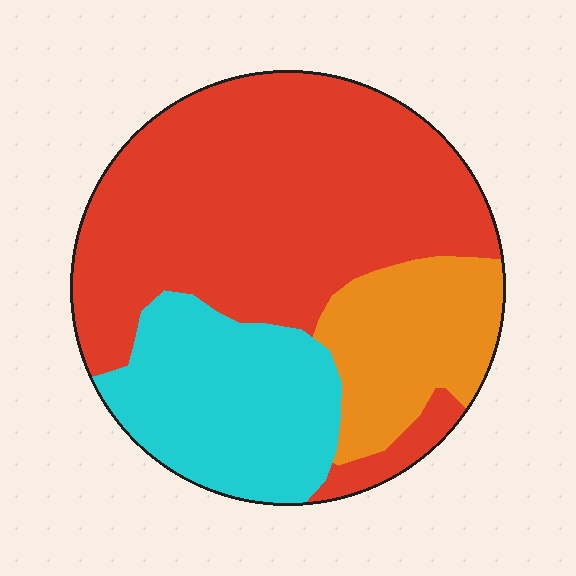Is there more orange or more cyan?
Cyan.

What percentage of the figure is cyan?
Cyan covers roughly 25% of the figure.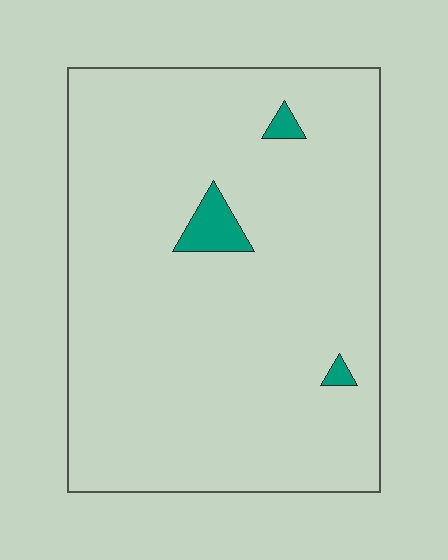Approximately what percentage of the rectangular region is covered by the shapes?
Approximately 5%.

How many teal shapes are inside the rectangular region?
3.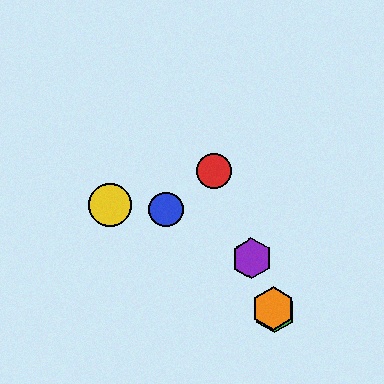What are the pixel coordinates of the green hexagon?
The green hexagon is at (275, 312).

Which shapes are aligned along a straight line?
The red circle, the green hexagon, the purple hexagon, the orange hexagon are aligned along a straight line.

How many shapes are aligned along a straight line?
4 shapes (the red circle, the green hexagon, the purple hexagon, the orange hexagon) are aligned along a straight line.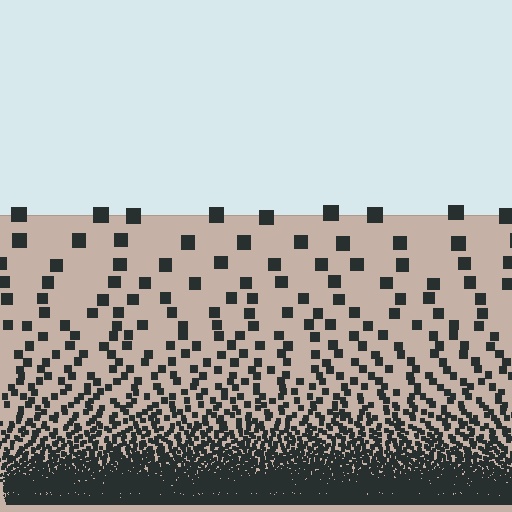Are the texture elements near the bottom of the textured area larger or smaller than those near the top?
Smaller. The gradient is inverted — elements near the bottom are smaller and denser.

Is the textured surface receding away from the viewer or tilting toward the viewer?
The surface appears to tilt toward the viewer. Texture elements get larger and sparser toward the top.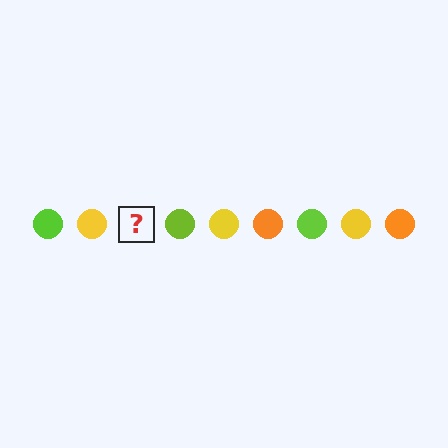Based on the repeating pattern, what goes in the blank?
The blank should be an orange circle.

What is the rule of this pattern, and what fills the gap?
The rule is that the pattern cycles through lime, yellow, orange circles. The gap should be filled with an orange circle.